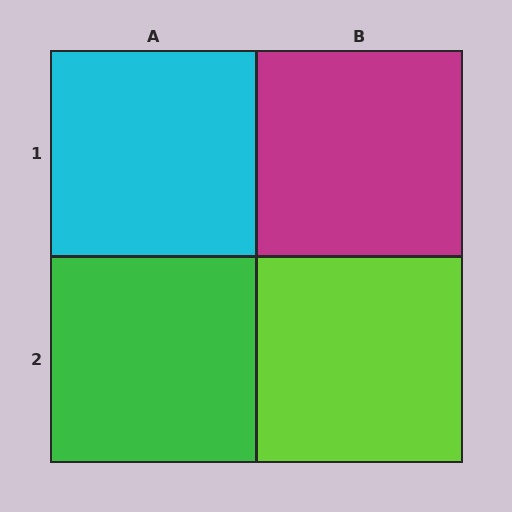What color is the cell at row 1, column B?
Magenta.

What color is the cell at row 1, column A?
Cyan.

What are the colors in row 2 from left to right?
Green, lime.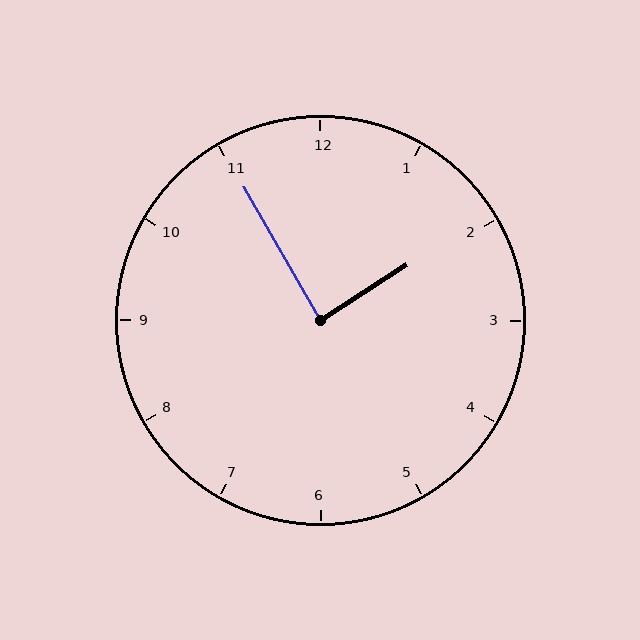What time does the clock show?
1:55.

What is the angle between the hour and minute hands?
Approximately 88 degrees.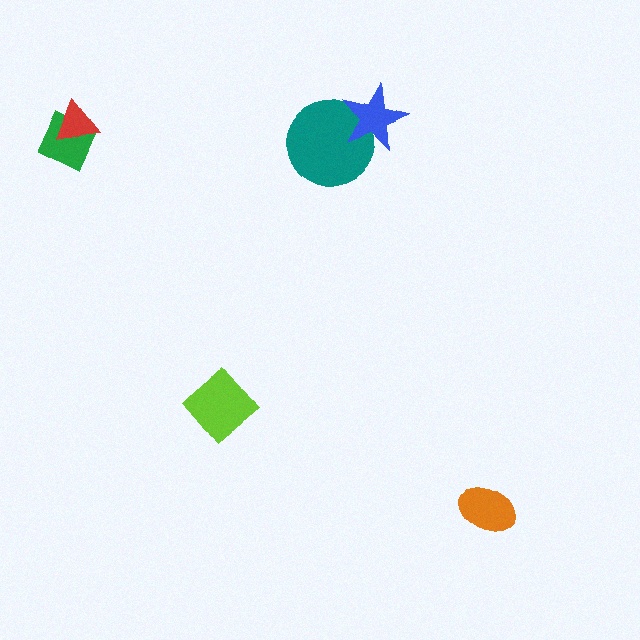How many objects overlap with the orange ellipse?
0 objects overlap with the orange ellipse.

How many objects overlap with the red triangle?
1 object overlaps with the red triangle.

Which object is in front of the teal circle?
The blue star is in front of the teal circle.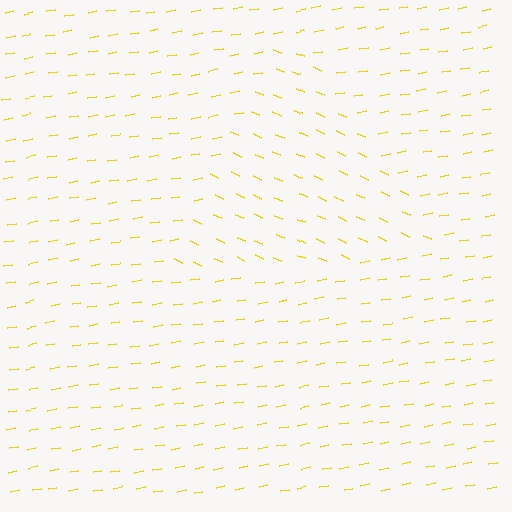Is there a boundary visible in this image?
Yes, there is a texture boundary formed by a change in line orientation.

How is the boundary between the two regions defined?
The boundary is defined purely by a change in line orientation (approximately 34 degrees difference). All lines are the same color and thickness.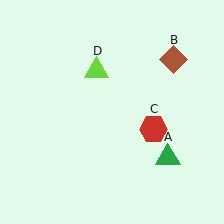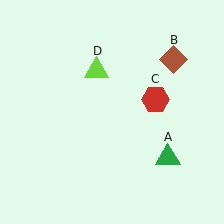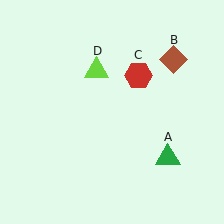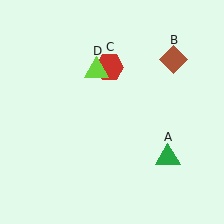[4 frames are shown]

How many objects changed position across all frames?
1 object changed position: red hexagon (object C).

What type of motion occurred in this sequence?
The red hexagon (object C) rotated counterclockwise around the center of the scene.